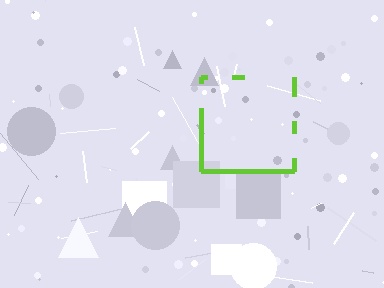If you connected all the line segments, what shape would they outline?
They would outline a square.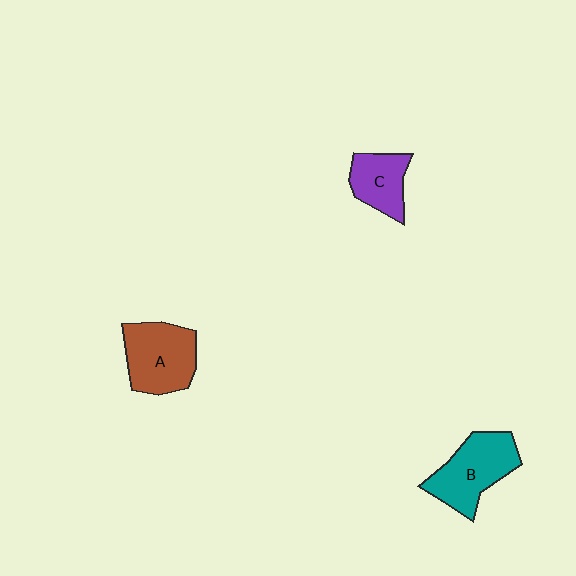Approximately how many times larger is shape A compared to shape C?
Approximately 1.5 times.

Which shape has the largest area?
Shape B (teal).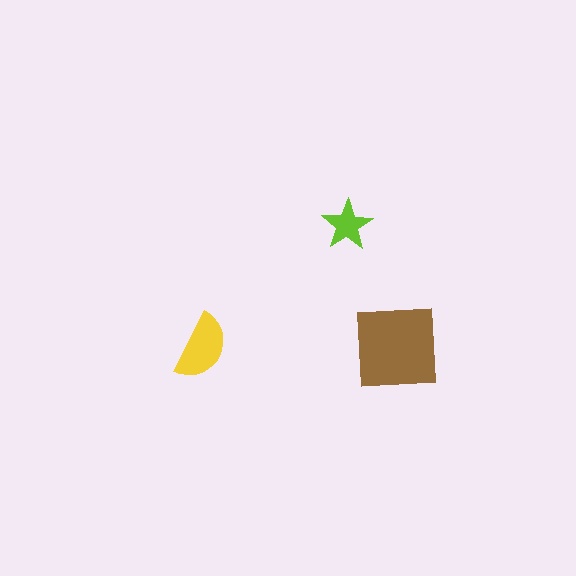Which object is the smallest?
The lime star.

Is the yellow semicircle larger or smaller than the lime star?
Larger.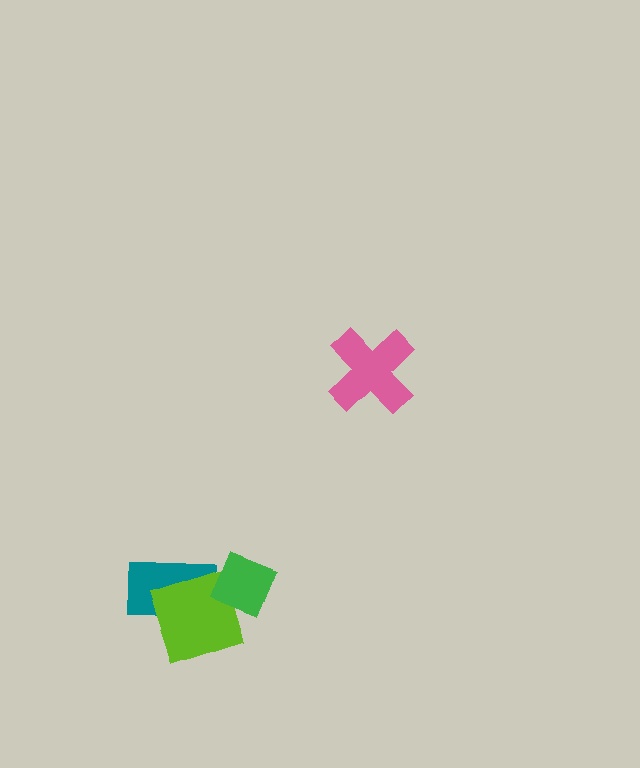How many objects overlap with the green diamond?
1 object overlaps with the green diamond.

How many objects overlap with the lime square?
2 objects overlap with the lime square.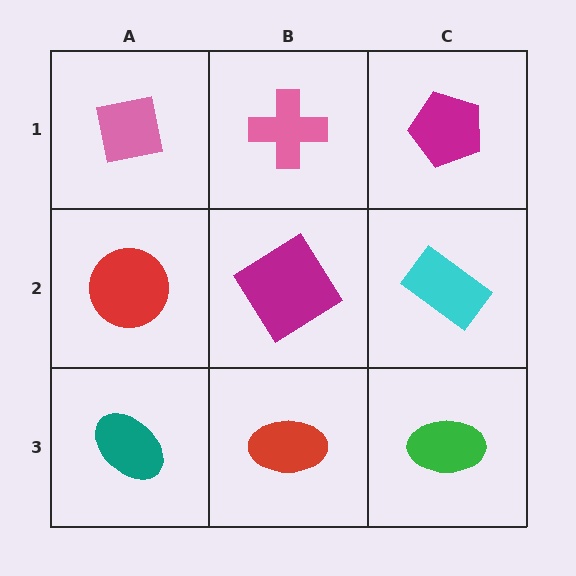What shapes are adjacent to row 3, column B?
A magenta diamond (row 2, column B), a teal ellipse (row 3, column A), a green ellipse (row 3, column C).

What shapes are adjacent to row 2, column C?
A magenta pentagon (row 1, column C), a green ellipse (row 3, column C), a magenta diamond (row 2, column B).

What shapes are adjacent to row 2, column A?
A pink square (row 1, column A), a teal ellipse (row 3, column A), a magenta diamond (row 2, column B).